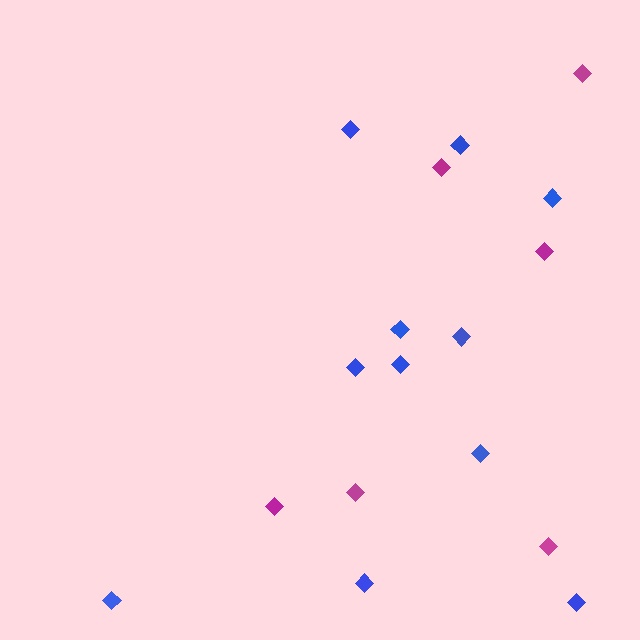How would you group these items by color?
There are 2 groups: one group of blue diamonds (11) and one group of magenta diamonds (6).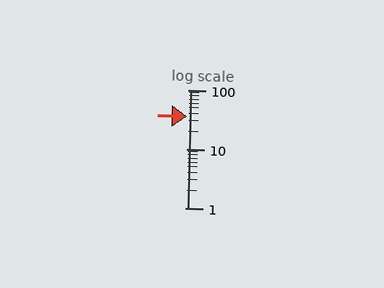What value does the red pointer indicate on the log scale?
The pointer indicates approximately 36.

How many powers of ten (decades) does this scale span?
The scale spans 2 decades, from 1 to 100.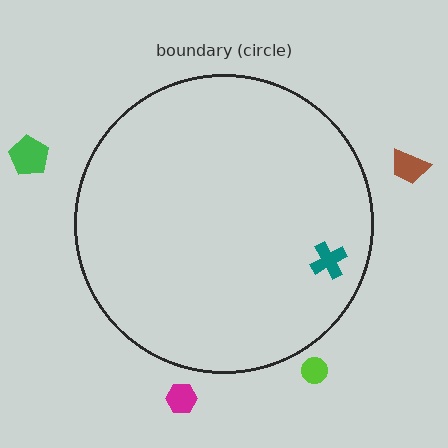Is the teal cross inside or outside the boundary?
Inside.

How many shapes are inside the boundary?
1 inside, 4 outside.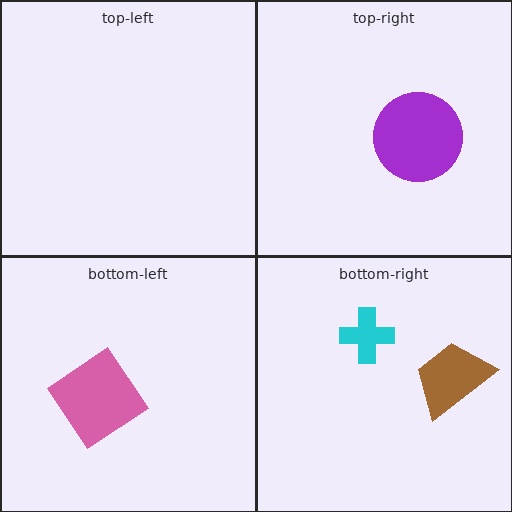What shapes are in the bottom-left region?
The pink diamond.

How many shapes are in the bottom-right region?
2.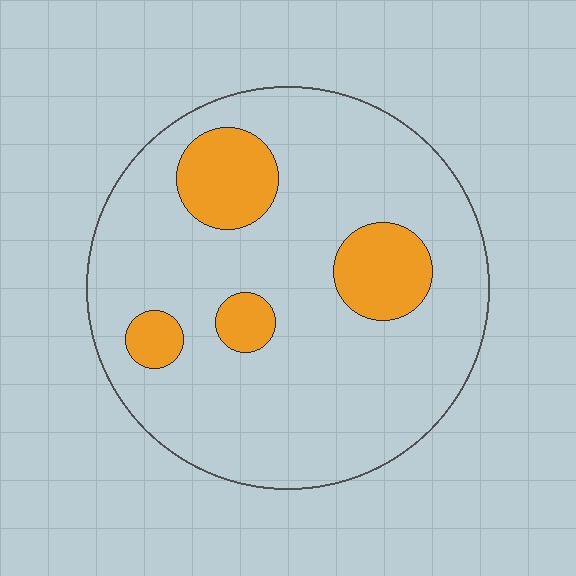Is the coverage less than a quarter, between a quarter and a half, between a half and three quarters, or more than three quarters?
Less than a quarter.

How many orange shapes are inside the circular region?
4.